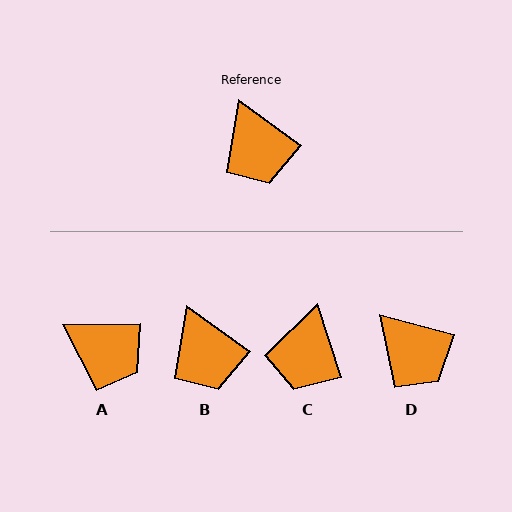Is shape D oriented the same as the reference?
No, it is off by about 21 degrees.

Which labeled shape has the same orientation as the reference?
B.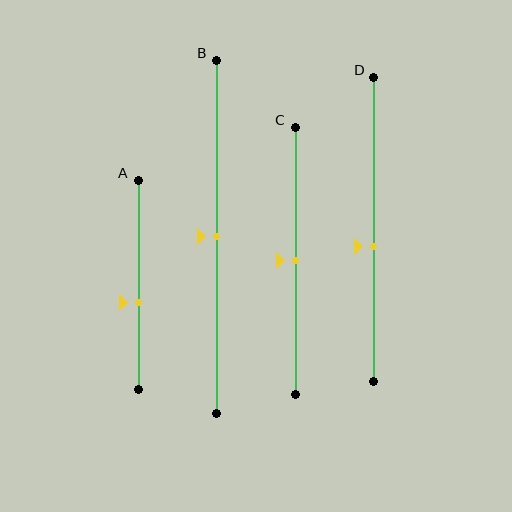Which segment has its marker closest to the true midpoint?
Segment B has its marker closest to the true midpoint.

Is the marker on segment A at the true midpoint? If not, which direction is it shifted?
No, the marker on segment A is shifted downward by about 9% of the segment length.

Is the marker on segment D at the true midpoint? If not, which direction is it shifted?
No, the marker on segment D is shifted downward by about 6% of the segment length.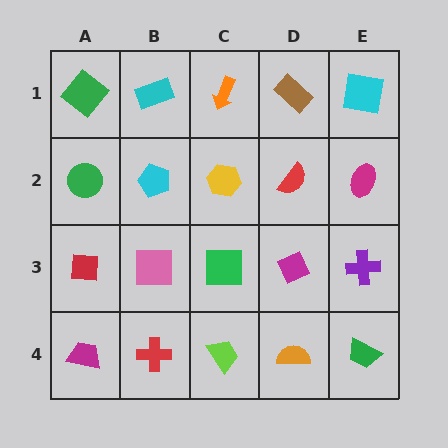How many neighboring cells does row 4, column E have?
2.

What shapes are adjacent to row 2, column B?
A cyan rectangle (row 1, column B), a pink square (row 3, column B), a green circle (row 2, column A), a yellow hexagon (row 2, column C).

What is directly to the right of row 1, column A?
A cyan rectangle.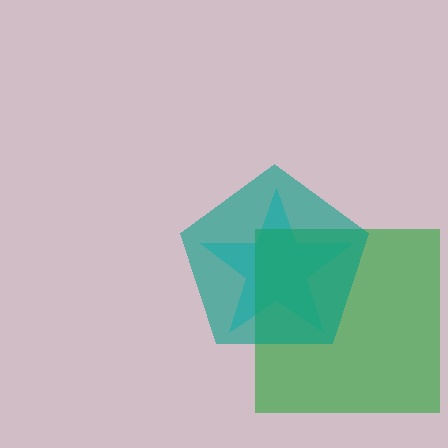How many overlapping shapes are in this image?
There are 3 overlapping shapes in the image.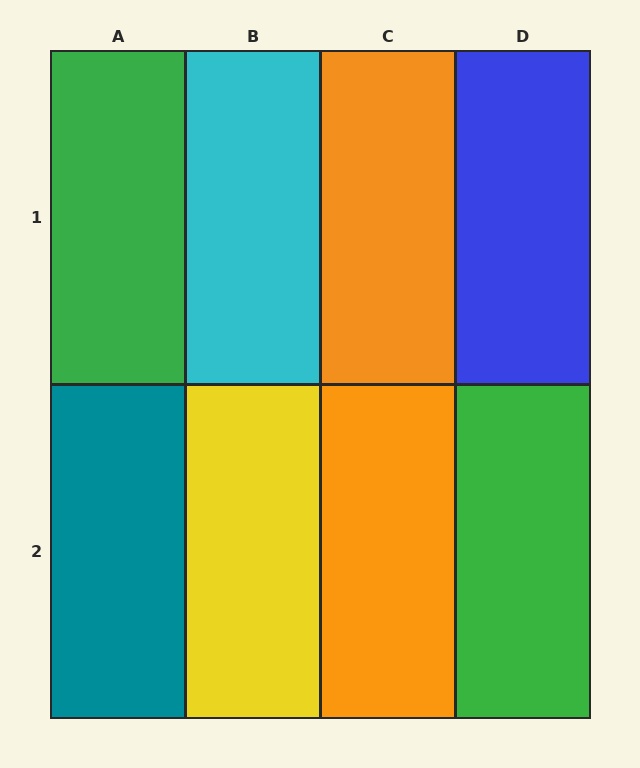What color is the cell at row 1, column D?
Blue.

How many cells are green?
2 cells are green.